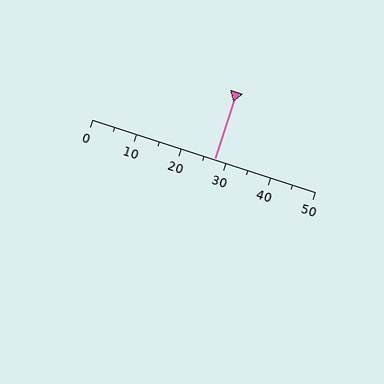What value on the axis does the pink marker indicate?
The marker indicates approximately 27.5.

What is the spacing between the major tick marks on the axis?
The major ticks are spaced 10 apart.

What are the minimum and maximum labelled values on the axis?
The axis runs from 0 to 50.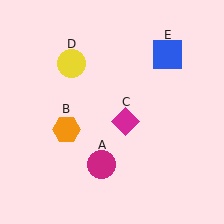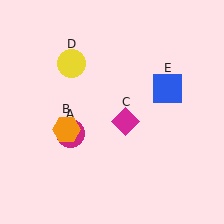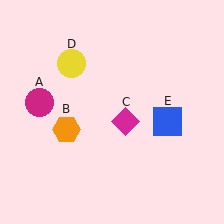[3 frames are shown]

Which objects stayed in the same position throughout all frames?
Orange hexagon (object B) and magenta diamond (object C) and yellow circle (object D) remained stationary.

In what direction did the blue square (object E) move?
The blue square (object E) moved down.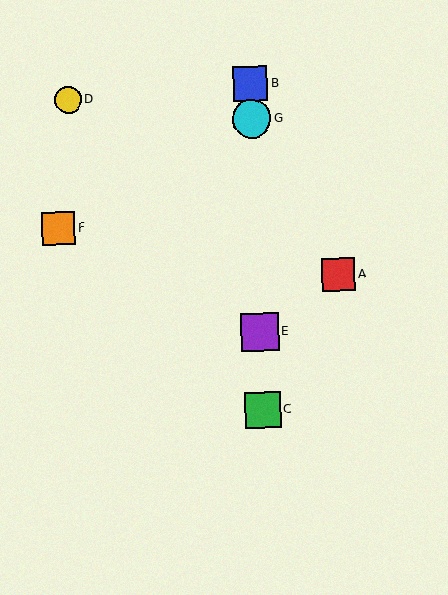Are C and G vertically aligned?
Yes, both are at x≈263.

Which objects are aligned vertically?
Objects B, C, E, G are aligned vertically.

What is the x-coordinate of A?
Object A is at x≈339.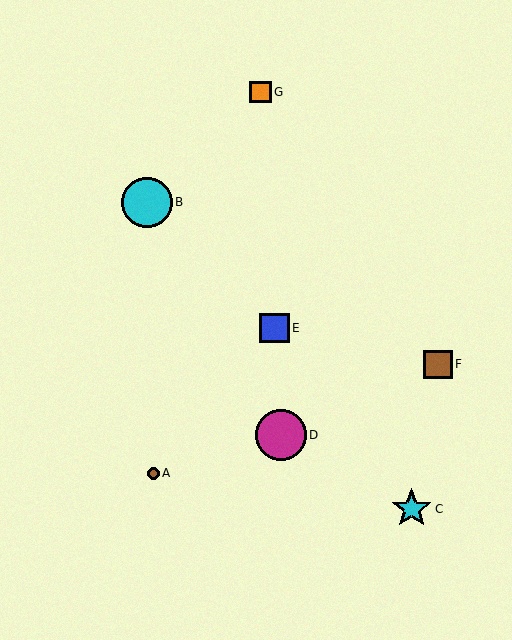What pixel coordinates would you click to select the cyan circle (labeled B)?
Click at (147, 202) to select the cyan circle B.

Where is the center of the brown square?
The center of the brown square is at (438, 364).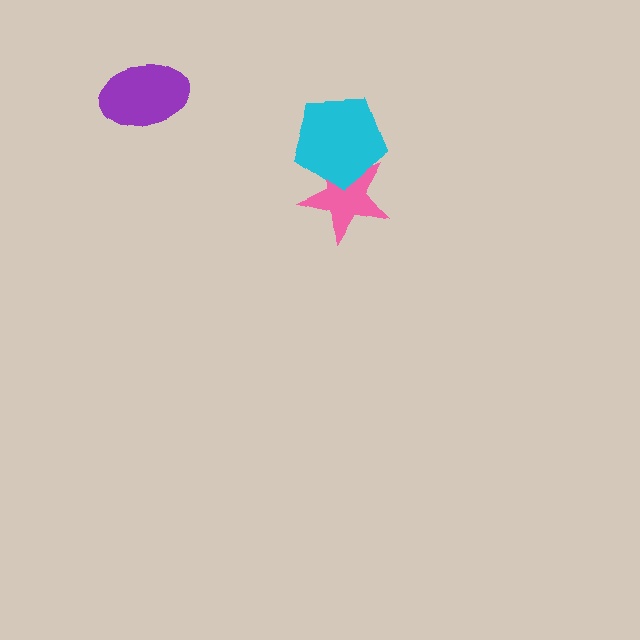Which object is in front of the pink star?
The cyan pentagon is in front of the pink star.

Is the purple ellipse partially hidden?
No, no other shape covers it.